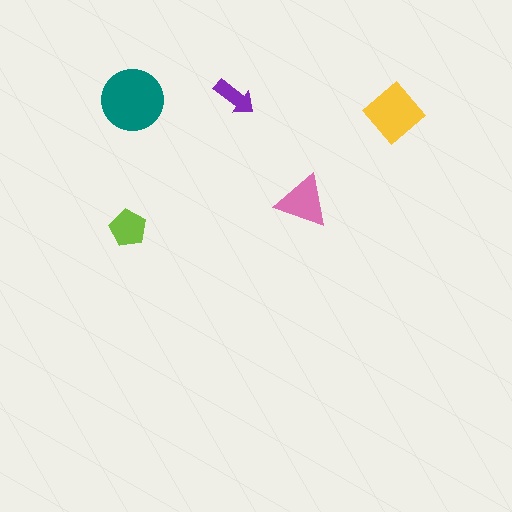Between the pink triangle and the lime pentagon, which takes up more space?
The pink triangle.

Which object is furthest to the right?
The yellow diamond is rightmost.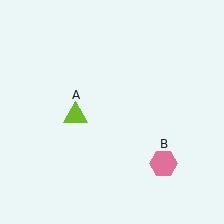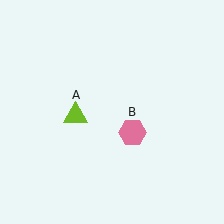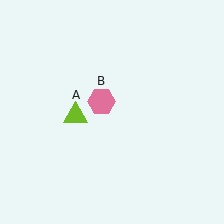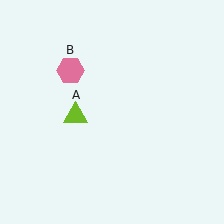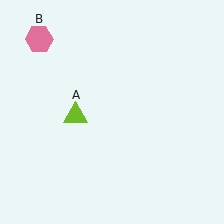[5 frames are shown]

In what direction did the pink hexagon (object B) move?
The pink hexagon (object B) moved up and to the left.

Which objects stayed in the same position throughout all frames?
Lime triangle (object A) remained stationary.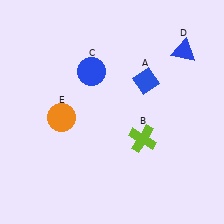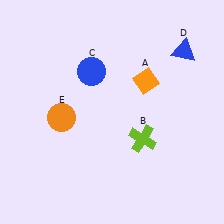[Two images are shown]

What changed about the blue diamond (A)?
In Image 1, A is blue. In Image 2, it changed to orange.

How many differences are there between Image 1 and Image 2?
There is 1 difference between the two images.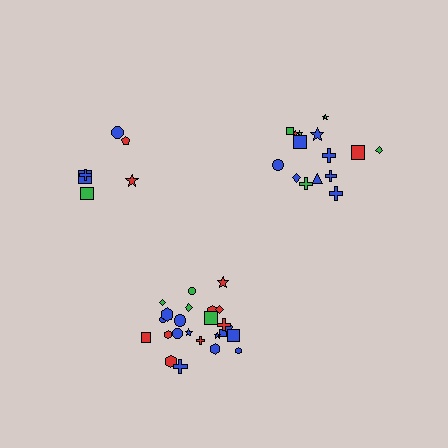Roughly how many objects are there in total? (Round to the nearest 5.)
Roughly 45 objects in total.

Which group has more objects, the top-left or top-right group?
The top-right group.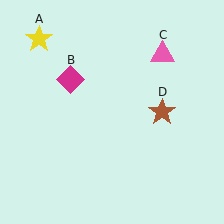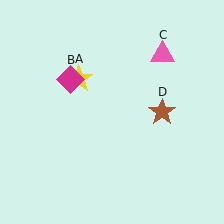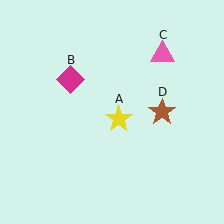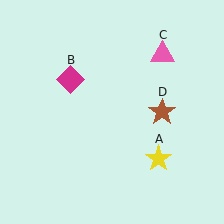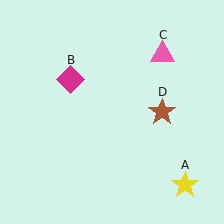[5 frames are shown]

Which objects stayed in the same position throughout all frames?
Magenta diamond (object B) and pink triangle (object C) and brown star (object D) remained stationary.